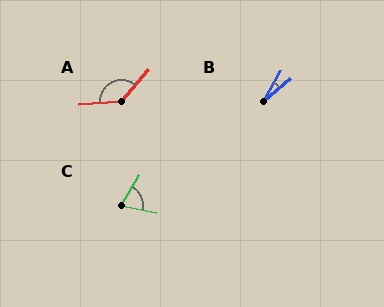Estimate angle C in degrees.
Approximately 70 degrees.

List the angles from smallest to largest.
B (21°), C (70°), A (133°).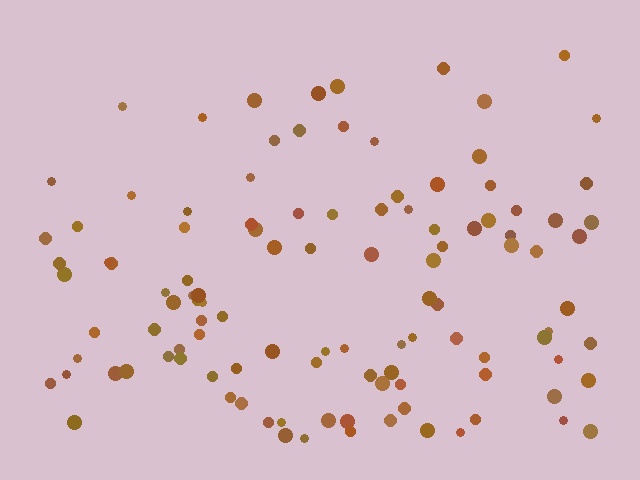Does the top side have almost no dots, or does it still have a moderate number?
Still a moderate number, just noticeably fewer than the bottom.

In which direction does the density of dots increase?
From top to bottom, with the bottom side densest.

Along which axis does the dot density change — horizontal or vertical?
Vertical.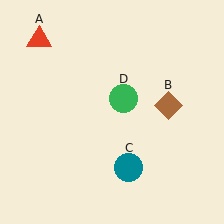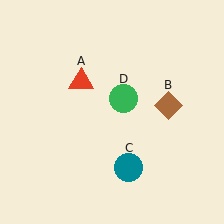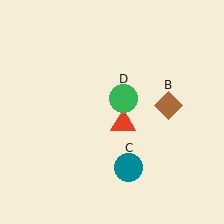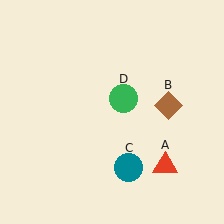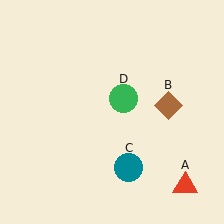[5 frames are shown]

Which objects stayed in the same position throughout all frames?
Brown diamond (object B) and teal circle (object C) and green circle (object D) remained stationary.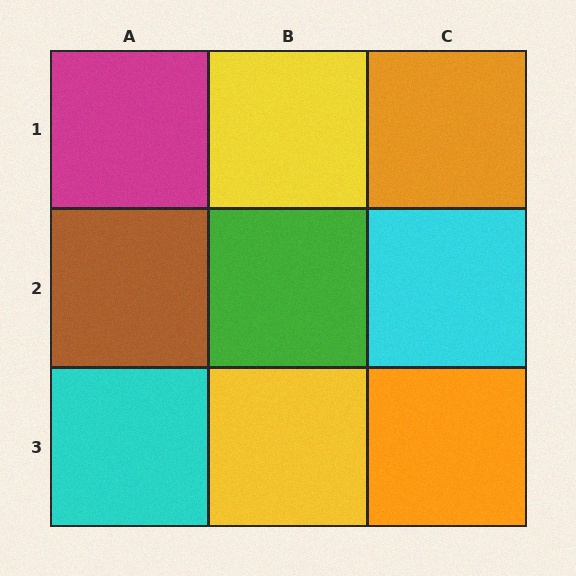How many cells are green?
1 cell is green.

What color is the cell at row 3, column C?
Orange.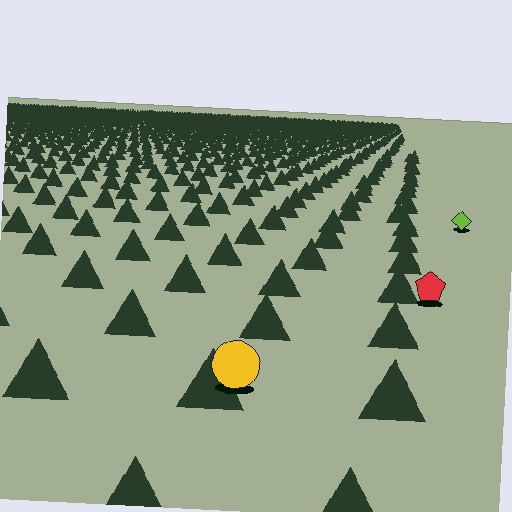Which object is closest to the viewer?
The yellow circle is closest. The texture marks near it are larger and more spread out.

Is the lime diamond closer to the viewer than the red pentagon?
No. The red pentagon is closer — you can tell from the texture gradient: the ground texture is coarser near it.